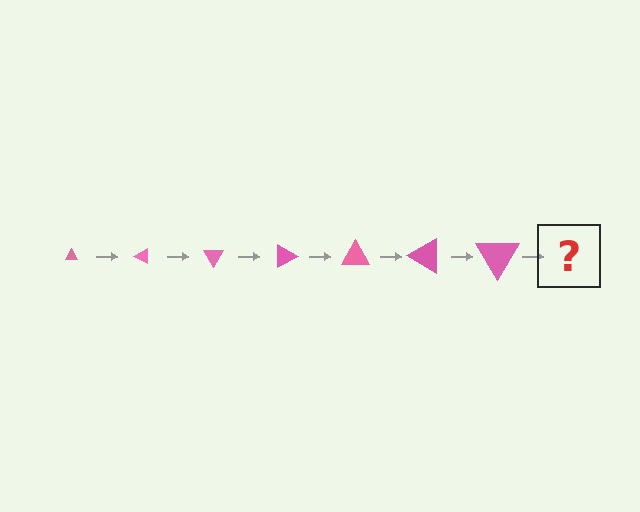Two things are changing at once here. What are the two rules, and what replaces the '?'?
The two rules are that the triangle grows larger each step and it rotates 30 degrees each step. The '?' should be a triangle, larger than the previous one and rotated 210 degrees from the start.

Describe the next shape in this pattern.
It should be a triangle, larger than the previous one and rotated 210 degrees from the start.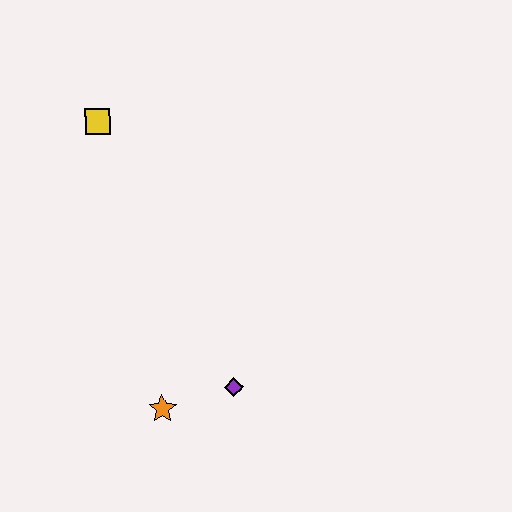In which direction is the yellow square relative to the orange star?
The yellow square is above the orange star.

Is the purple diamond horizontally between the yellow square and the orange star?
No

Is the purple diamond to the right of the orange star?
Yes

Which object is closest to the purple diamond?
The orange star is closest to the purple diamond.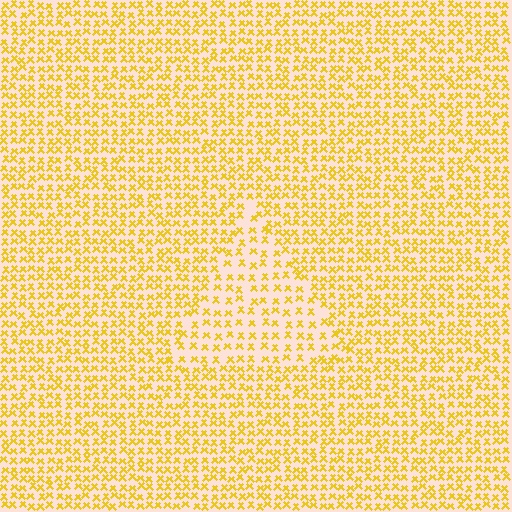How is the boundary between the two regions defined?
The boundary is defined by a change in element density (approximately 1.7x ratio). All elements are the same color, size, and shape.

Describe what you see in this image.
The image contains small yellow elements arranged at two different densities. A triangle-shaped region is visible where the elements are less densely packed than the surrounding area.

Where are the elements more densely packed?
The elements are more densely packed outside the triangle boundary.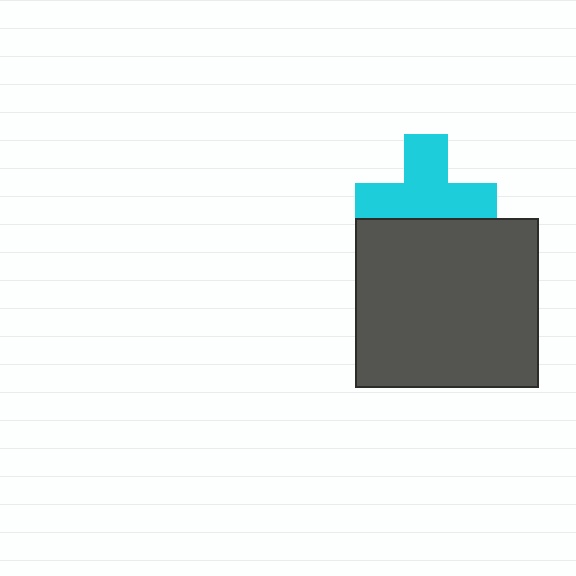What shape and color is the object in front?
The object in front is a dark gray rectangle.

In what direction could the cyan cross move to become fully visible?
The cyan cross could move up. That would shift it out from behind the dark gray rectangle entirely.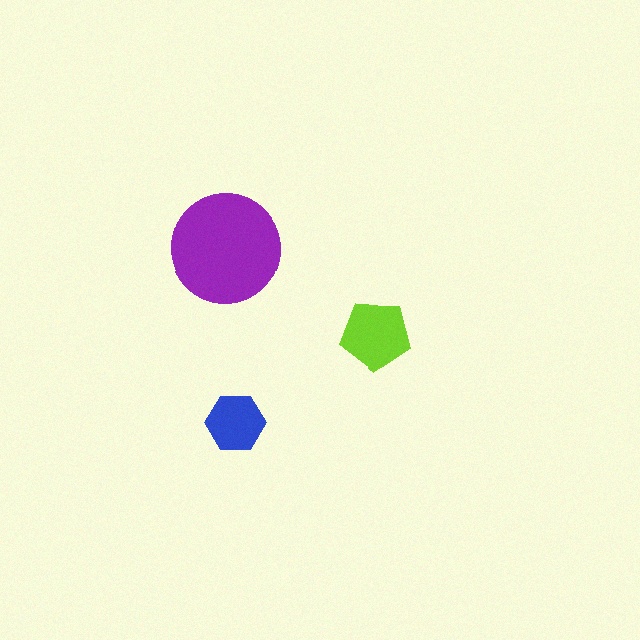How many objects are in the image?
There are 3 objects in the image.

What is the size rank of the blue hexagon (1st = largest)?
3rd.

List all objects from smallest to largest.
The blue hexagon, the lime pentagon, the purple circle.